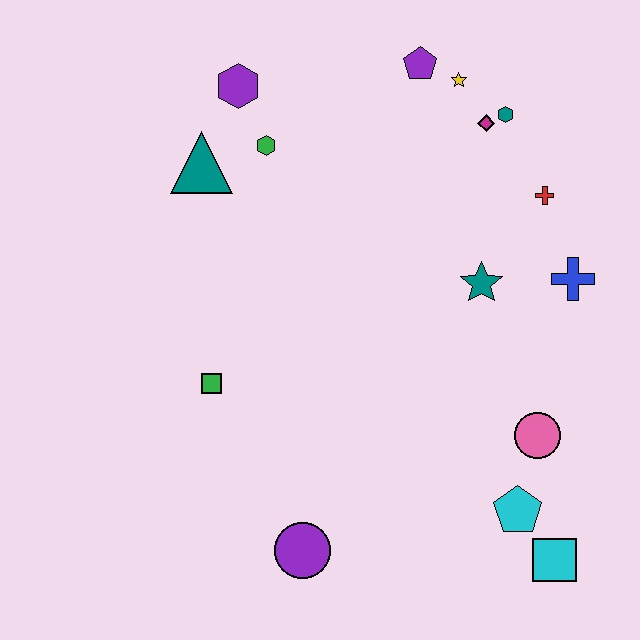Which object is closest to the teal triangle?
The green hexagon is closest to the teal triangle.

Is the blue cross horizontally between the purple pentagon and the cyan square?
No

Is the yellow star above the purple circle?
Yes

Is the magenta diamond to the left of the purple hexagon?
No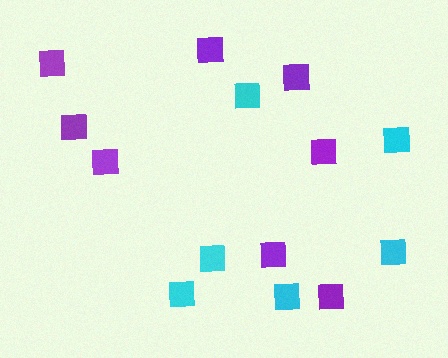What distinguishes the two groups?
There are 2 groups: one group of cyan squares (6) and one group of purple squares (8).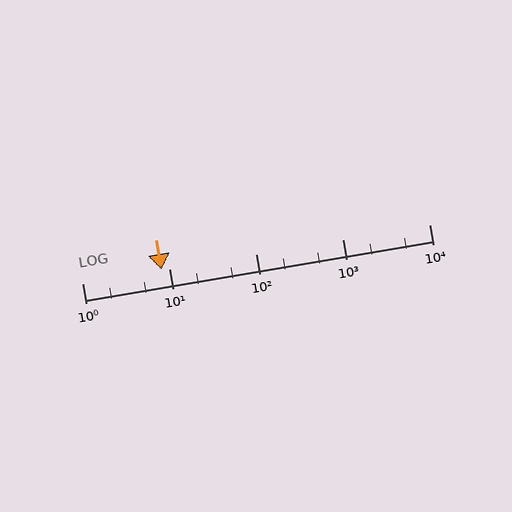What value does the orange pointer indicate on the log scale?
The pointer indicates approximately 8.2.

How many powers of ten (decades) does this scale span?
The scale spans 4 decades, from 1 to 10000.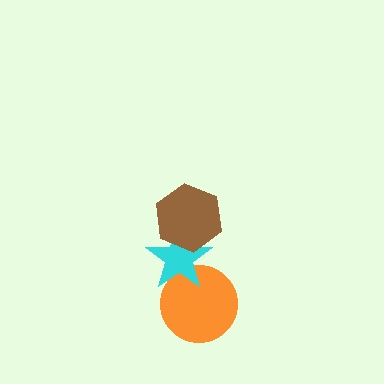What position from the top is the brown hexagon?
The brown hexagon is 1st from the top.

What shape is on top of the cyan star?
The brown hexagon is on top of the cyan star.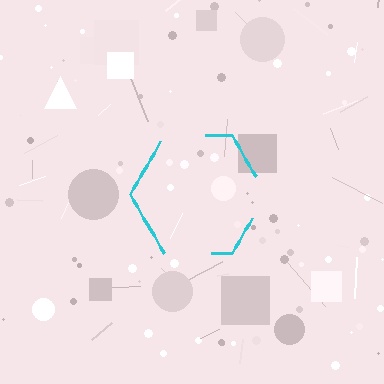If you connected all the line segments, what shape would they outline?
They would outline a hexagon.